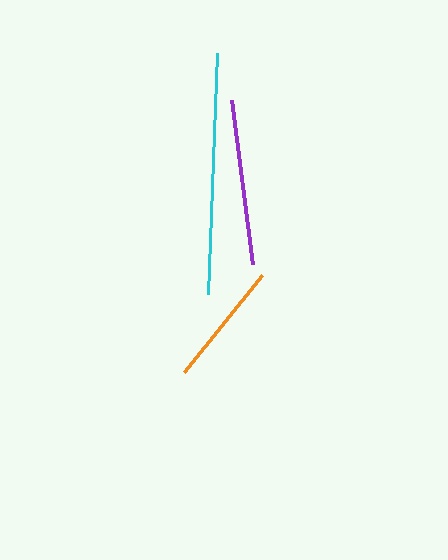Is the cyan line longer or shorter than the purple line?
The cyan line is longer than the purple line.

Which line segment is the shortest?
The orange line is the shortest at approximately 124 pixels.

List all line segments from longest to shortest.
From longest to shortest: cyan, purple, orange.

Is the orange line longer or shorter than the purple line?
The purple line is longer than the orange line.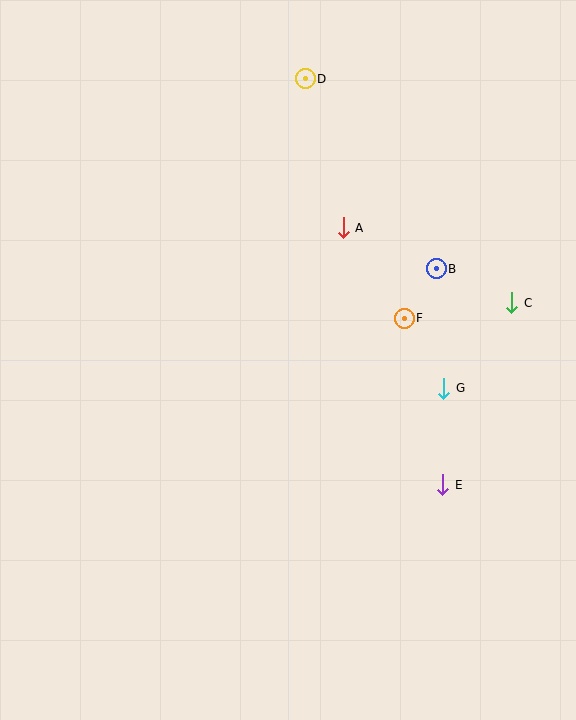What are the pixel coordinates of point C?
Point C is at (512, 303).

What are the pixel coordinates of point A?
Point A is at (343, 228).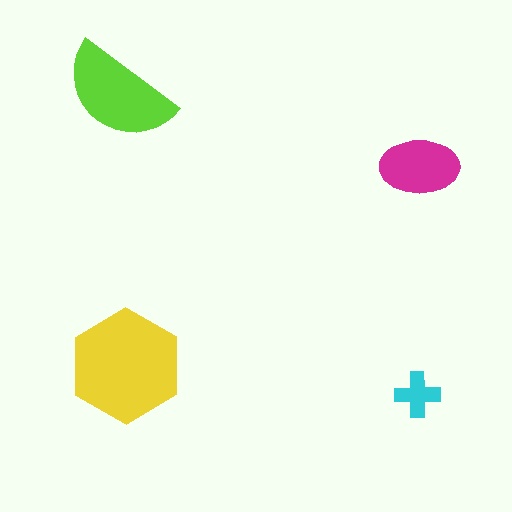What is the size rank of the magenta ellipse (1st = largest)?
3rd.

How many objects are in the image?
There are 4 objects in the image.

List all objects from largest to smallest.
The yellow hexagon, the lime semicircle, the magenta ellipse, the cyan cross.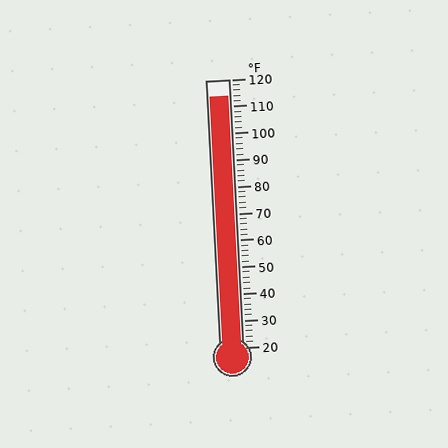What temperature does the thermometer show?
The thermometer shows approximately 114°F.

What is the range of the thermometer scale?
The thermometer scale ranges from 20°F to 120°F.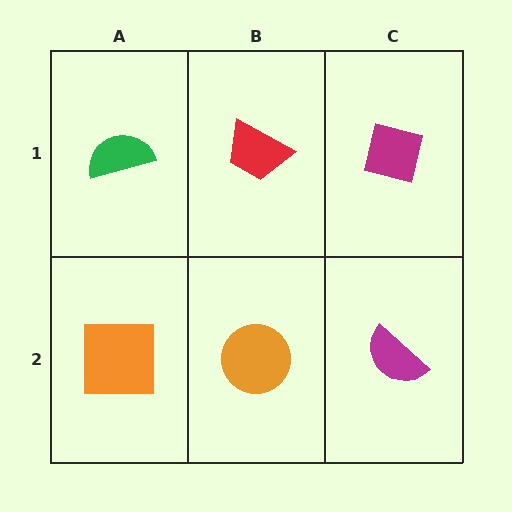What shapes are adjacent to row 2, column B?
A red trapezoid (row 1, column B), an orange square (row 2, column A), a magenta semicircle (row 2, column C).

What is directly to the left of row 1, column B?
A green semicircle.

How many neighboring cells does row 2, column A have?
2.